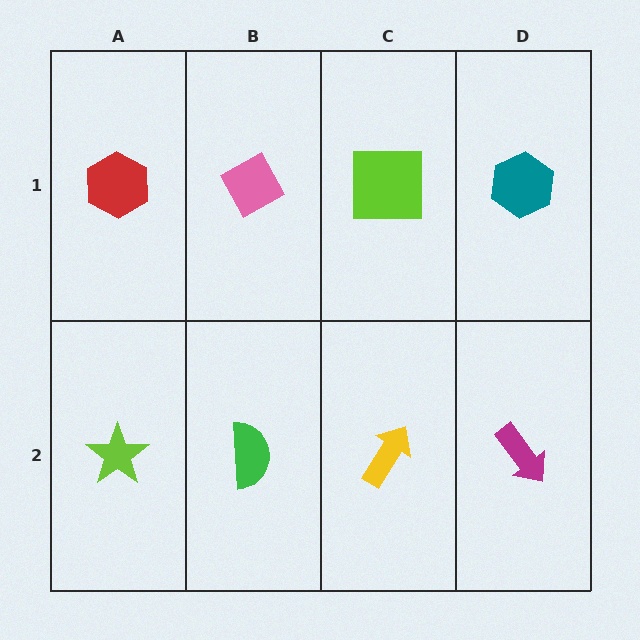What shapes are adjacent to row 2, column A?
A red hexagon (row 1, column A), a green semicircle (row 2, column B).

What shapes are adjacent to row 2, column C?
A lime square (row 1, column C), a green semicircle (row 2, column B), a magenta arrow (row 2, column D).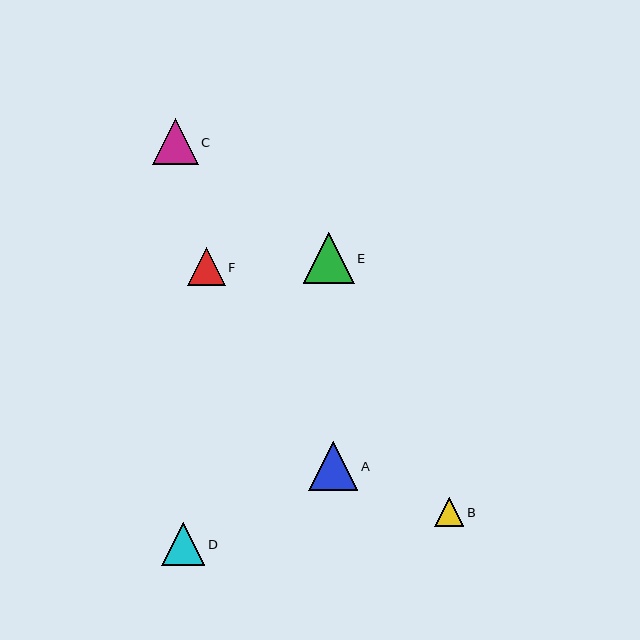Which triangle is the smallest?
Triangle B is the smallest with a size of approximately 29 pixels.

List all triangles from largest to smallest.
From largest to smallest: E, A, C, D, F, B.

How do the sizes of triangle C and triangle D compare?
Triangle C and triangle D are approximately the same size.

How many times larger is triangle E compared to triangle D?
Triangle E is approximately 1.2 times the size of triangle D.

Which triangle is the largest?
Triangle E is the largest with a size of approximately 51 pixels.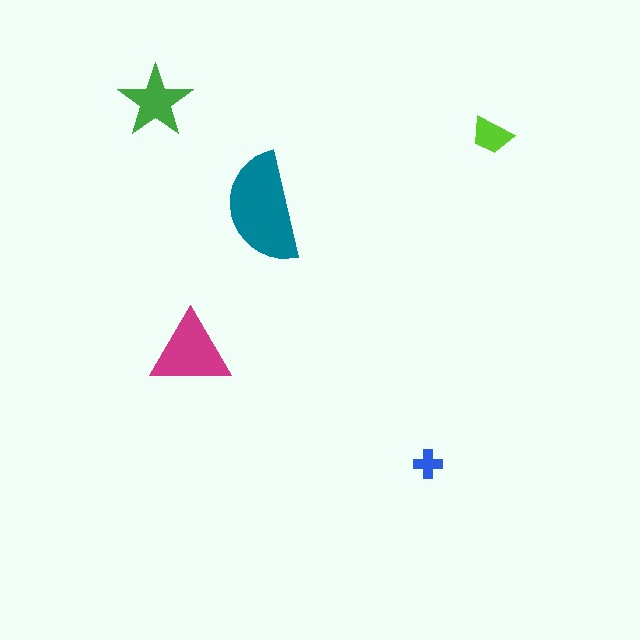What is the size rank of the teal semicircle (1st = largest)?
1st.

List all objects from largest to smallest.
The teal semicircle, the magenta triangle, the green star, the lime trapezoid, the blue cross.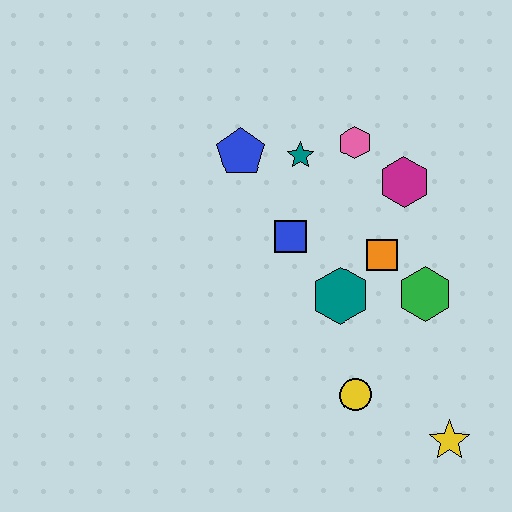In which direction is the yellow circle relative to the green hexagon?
The yellow circle is below the green hexagon.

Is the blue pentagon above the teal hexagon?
Yes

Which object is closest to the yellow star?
The yellow circle is closest to the yellow star.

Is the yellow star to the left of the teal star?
No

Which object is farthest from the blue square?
The yellow star is farthest from the blue square.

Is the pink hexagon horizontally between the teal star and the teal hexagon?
No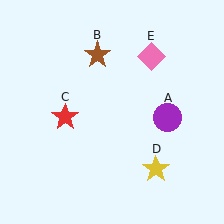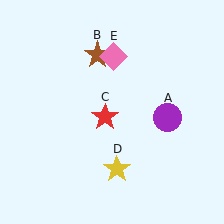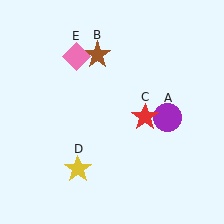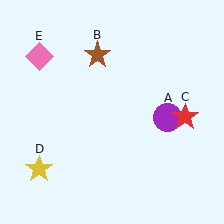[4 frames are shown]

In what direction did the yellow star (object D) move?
The yellow star (object D) moved left.